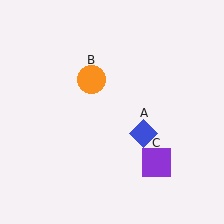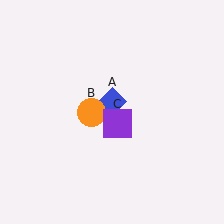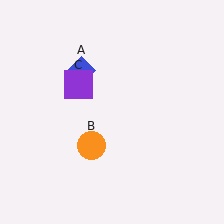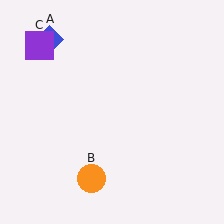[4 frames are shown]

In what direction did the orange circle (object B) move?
The orange circle (object B) moved down.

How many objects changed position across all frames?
3 objects changed position: blue diamond (object A), orange circle (object B), purple square (object C).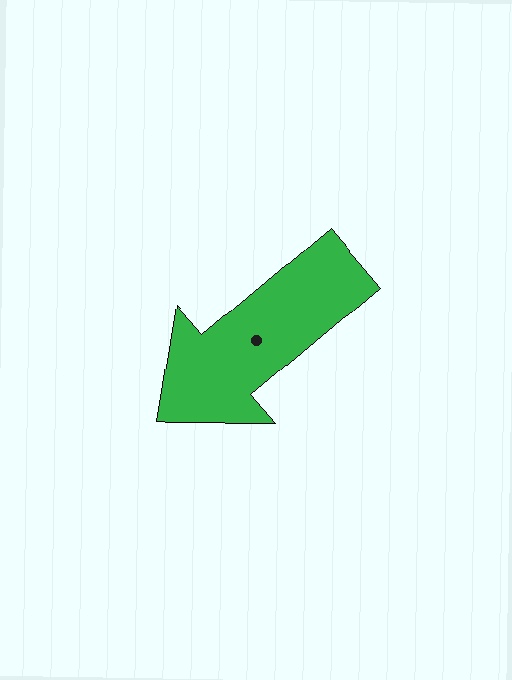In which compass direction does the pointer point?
Southwest.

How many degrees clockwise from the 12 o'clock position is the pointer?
Approximately 230 degrees.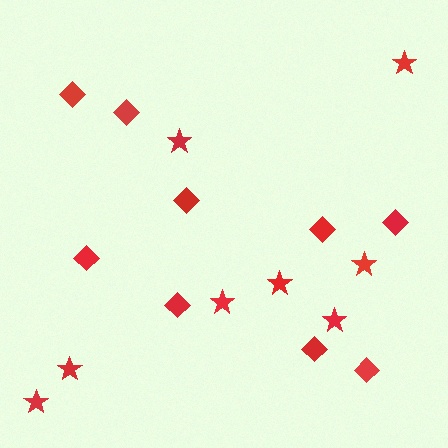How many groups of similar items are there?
There are 2 groups: one group of diamonds (9) and one group of stars (8).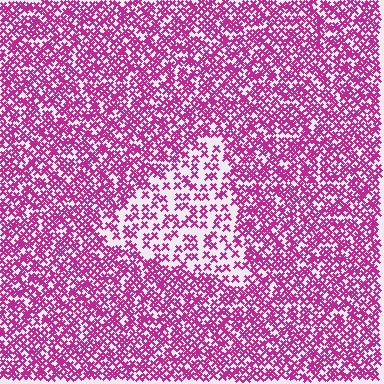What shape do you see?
I see a triangle.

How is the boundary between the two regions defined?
The boundary is defined by a change in element density (approximately 2.2x ratio). All elements are the same color, size, and shape.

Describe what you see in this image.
The image contains small magenta elements arranged at two different densities. A triangle-shaped region is visible where the elements are less densely packed than the surrounding area.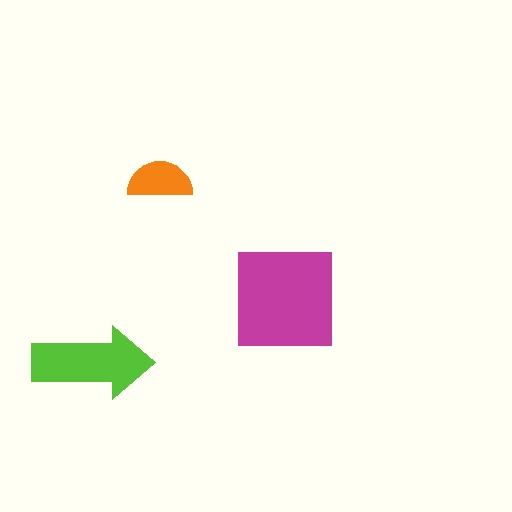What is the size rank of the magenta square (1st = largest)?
1st.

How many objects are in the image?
There are 3 objects in the image.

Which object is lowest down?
The lime arrow is bottommost.